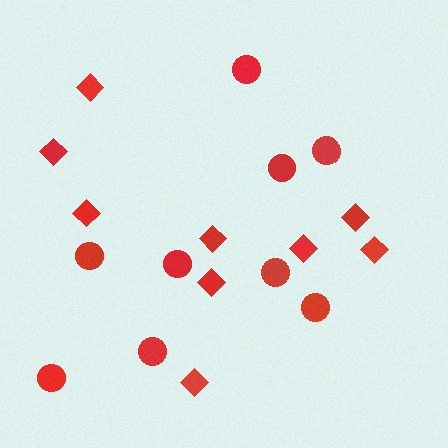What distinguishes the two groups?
There are 2 groups: one group of diamonds (9) and one group of circles (9).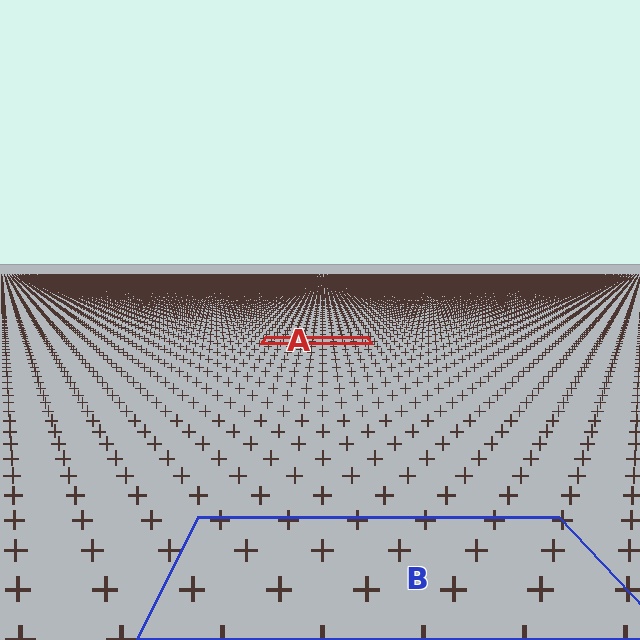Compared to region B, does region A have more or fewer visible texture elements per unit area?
Region A has more texture elements per unit area — they are packed more densely because it is farther away.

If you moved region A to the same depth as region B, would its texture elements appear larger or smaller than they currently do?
They would appear larger. At a closer depth, the same texture elements are projected at a bigger on-screen size.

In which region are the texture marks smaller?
The texture marks are smaller in region A, because it is farther away.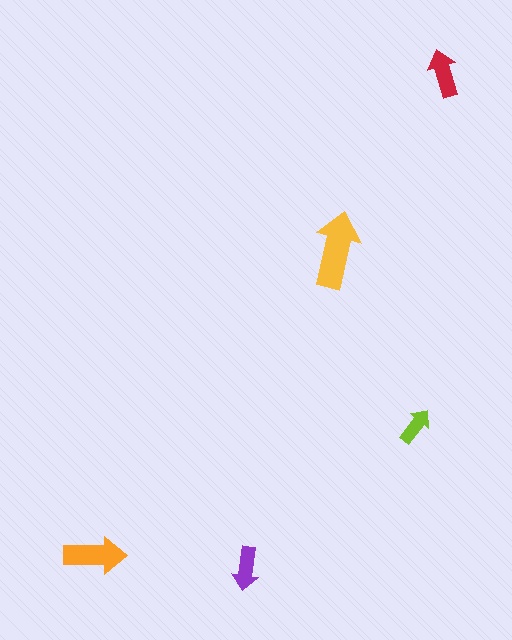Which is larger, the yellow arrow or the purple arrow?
The yellow one.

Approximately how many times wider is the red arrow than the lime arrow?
About 1.5 times wider.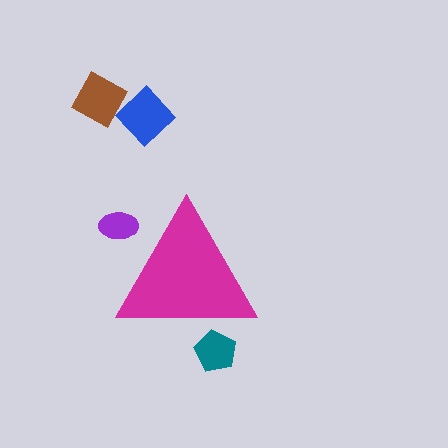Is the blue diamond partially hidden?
No, the blue diamond is fully visible.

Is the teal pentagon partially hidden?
Yes, the teal pentagon is partially hidden behind the magenta triangle.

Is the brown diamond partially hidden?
No, the brown diamond is fully visible.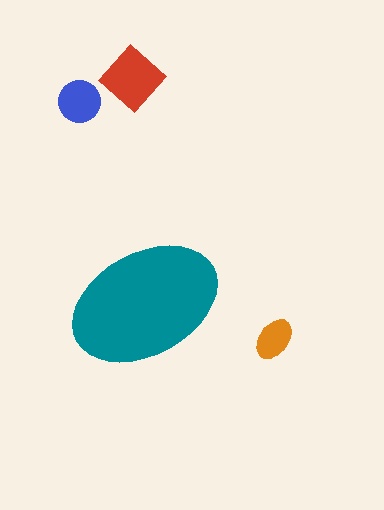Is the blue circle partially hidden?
No, the blue circle is fully visible.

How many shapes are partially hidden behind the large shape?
0 shapes are partially hidden.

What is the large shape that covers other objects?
A teal ellipse.